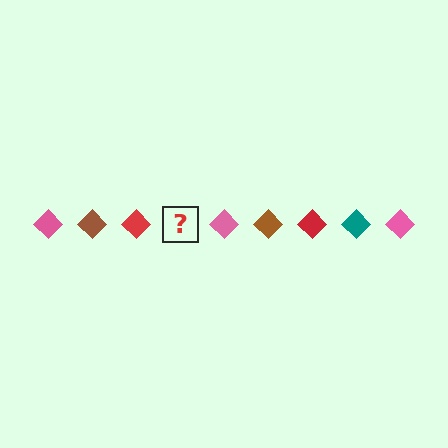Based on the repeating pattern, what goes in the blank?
The blank should be a teal diamond.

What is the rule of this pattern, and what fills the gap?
The rule is that the pattern cycles through pink, brown, red, teal diamonds. The gap should be filled with a teal diamond.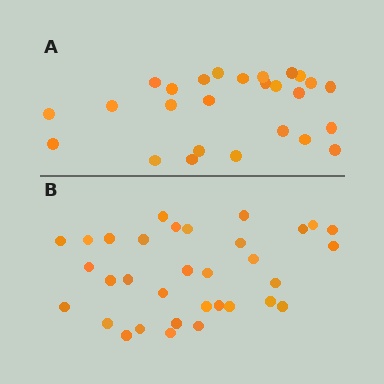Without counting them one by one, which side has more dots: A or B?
Region B (the bottom region) has more dots.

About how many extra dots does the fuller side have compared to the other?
Region B has roughly 8 or so more dots than region A.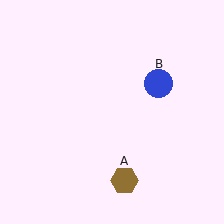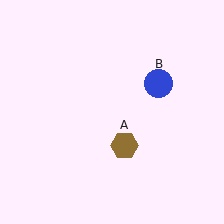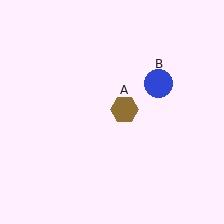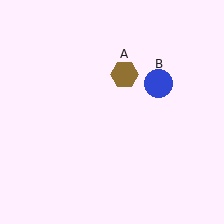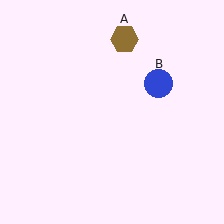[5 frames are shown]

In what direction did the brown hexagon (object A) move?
The brown hexagon (object A) moved up.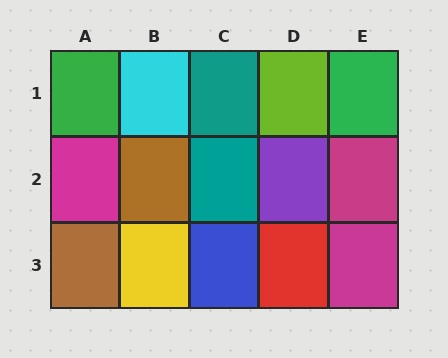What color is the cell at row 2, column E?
Magenta.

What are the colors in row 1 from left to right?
Green, cyan, teal, lime, green.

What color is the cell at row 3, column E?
Magenta.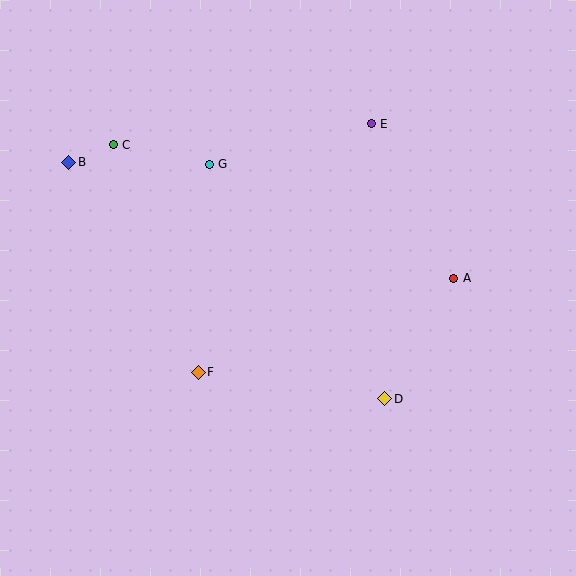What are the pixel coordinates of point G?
Point G is at (209, 164).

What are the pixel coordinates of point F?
Point F is at (198, 372).